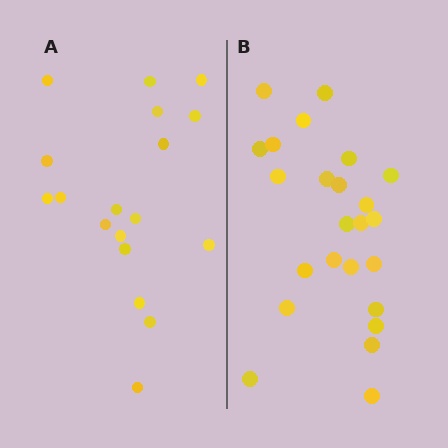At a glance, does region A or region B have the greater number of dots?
Region B (the right region) has more dots.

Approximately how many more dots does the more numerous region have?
Region B has about 6 more dots than region A.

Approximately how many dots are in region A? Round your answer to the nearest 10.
About 20 dots. (The exact count is 18, which rounds to 20.)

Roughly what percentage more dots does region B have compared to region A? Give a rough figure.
About 35% more.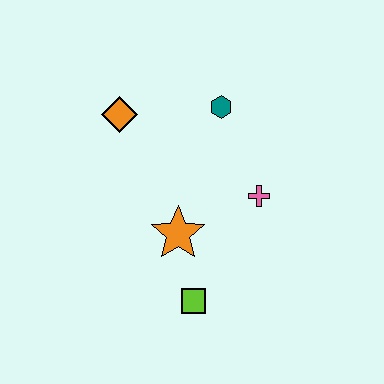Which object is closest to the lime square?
The orange star is closest to the lime square.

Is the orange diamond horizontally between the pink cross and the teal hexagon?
No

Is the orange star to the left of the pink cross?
Yes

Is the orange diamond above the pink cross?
Yes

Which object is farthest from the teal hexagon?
The lime square is farthest from the teal hexagon.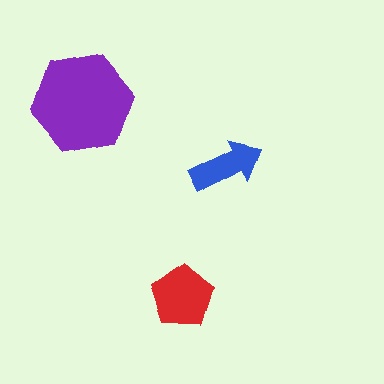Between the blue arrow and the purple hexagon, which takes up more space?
The purple hexagon.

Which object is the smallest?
The blue arrow.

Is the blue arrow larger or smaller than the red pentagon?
Smaller.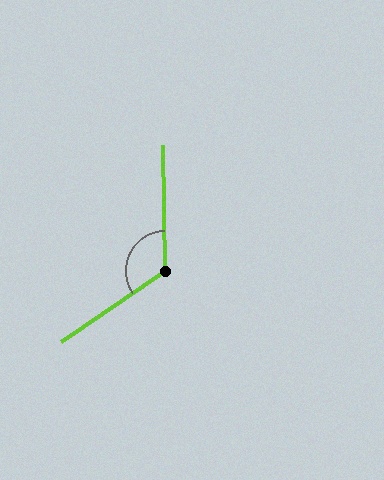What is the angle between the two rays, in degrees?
Approximately 124 degrees.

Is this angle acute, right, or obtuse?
It is obtuse.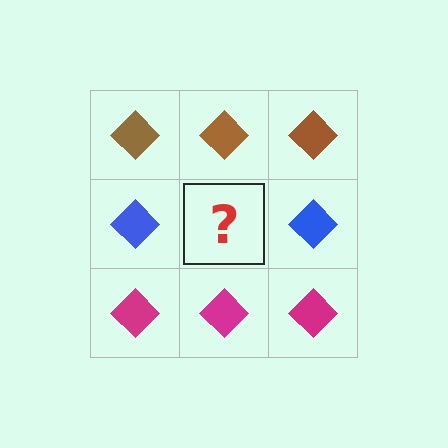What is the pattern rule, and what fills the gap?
The rule is that each row has a consistent color. The gap should be filled with a blue diamond.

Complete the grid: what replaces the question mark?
The question mark should be replaced with a blue diamond.